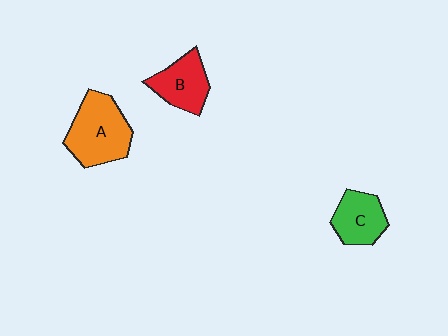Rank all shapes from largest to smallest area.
From largest to smallest: A (orange), B (red), C (green).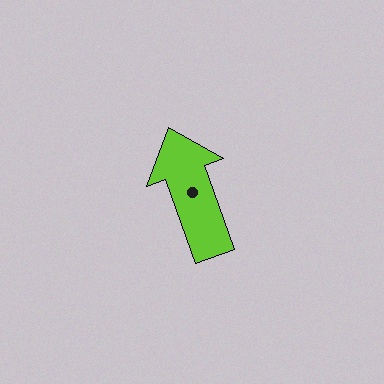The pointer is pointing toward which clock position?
Roughly 11 o'clock.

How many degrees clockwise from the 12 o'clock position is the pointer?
Approximately 340 degrees.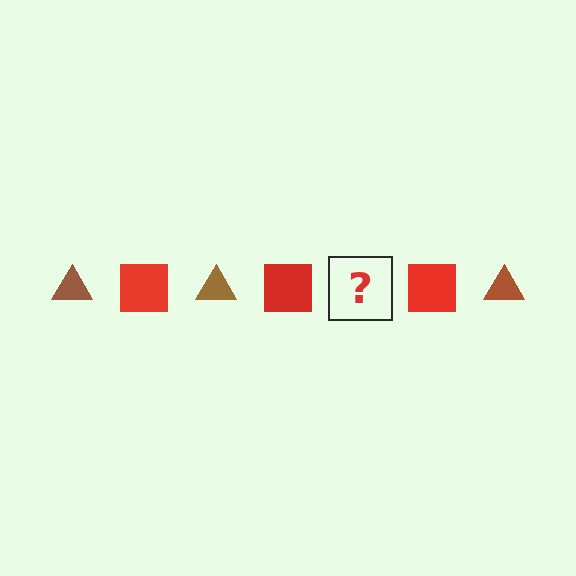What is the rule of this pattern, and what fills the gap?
The rule is that the pattern alternates between brown triangle and red square. The gap should be filled with a brown triangle.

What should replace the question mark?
The question mark should be replaced with a brown triangle.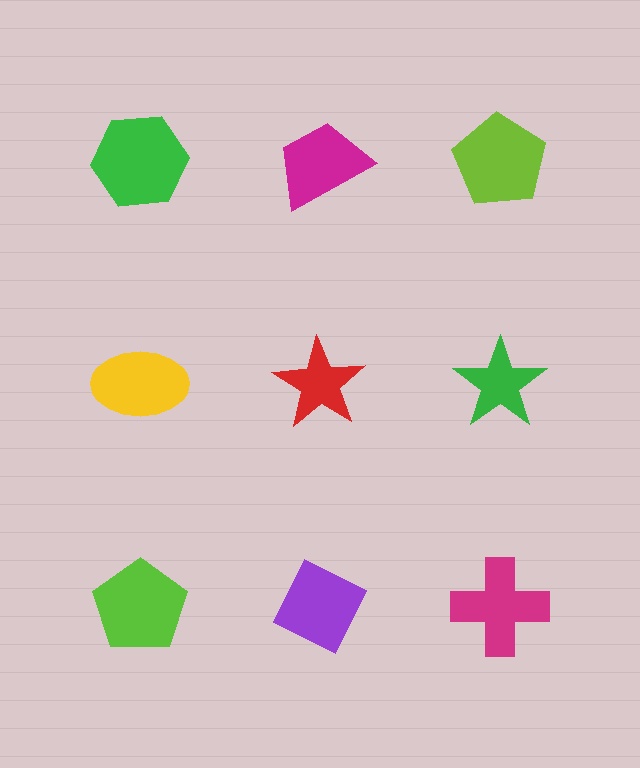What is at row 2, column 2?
A red star.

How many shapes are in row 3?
3 shapes.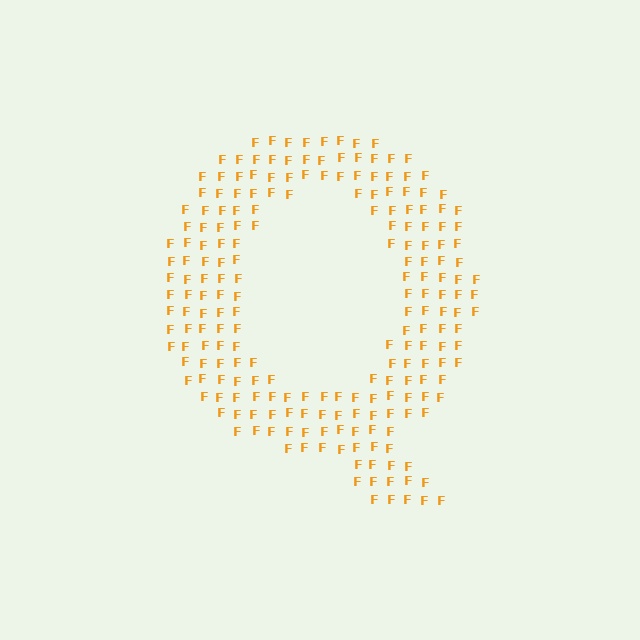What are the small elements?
The small elements are letter F's.